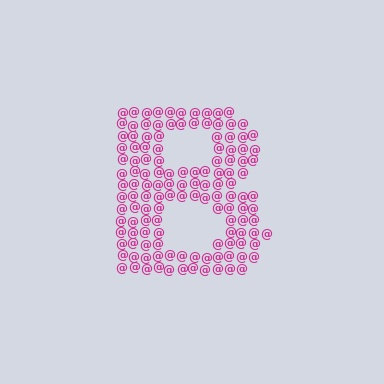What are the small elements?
The small elements are at signs.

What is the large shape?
The large shape is the letter B.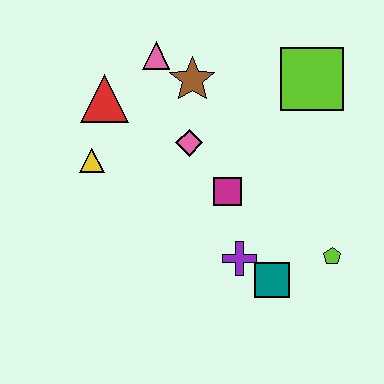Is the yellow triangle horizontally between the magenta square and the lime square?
No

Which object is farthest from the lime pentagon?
The red triangle is farthest from the lime pentagon.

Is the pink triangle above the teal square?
Yes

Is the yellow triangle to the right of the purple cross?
No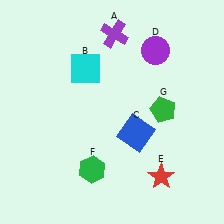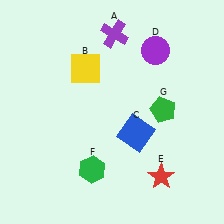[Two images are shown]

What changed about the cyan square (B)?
In Image 1, B is cyan. In Image 2, it changed to yellow.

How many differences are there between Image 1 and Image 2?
There is 1 difference between the two images.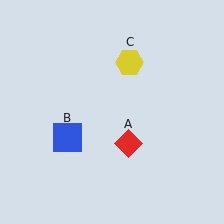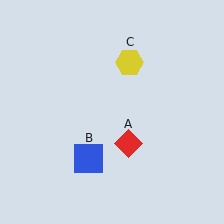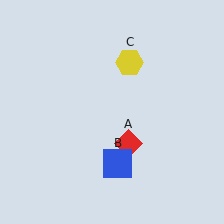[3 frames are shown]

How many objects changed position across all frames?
1 object changed position: blue square (object B).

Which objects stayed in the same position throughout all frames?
Red diamond (object A) and yellow hexagon (object C) remained stationary.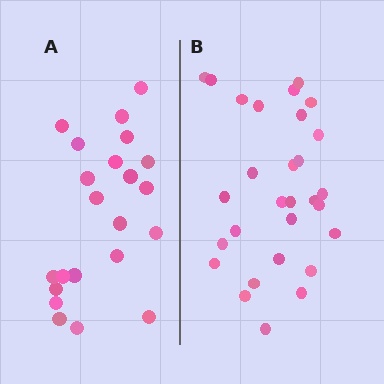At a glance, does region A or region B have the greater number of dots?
Region B (the right region) has more dots.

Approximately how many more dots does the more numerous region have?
Region B has roughly 8 or so more dots than region A.